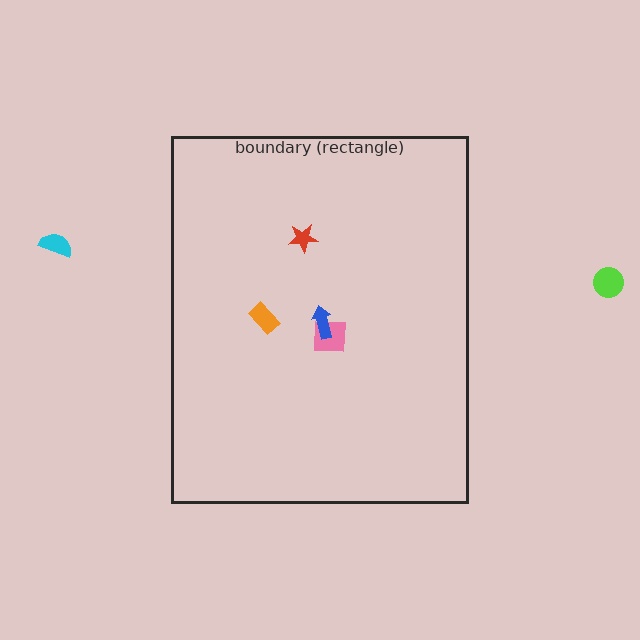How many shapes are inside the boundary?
4 inside, 2 outside.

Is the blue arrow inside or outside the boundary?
Inside.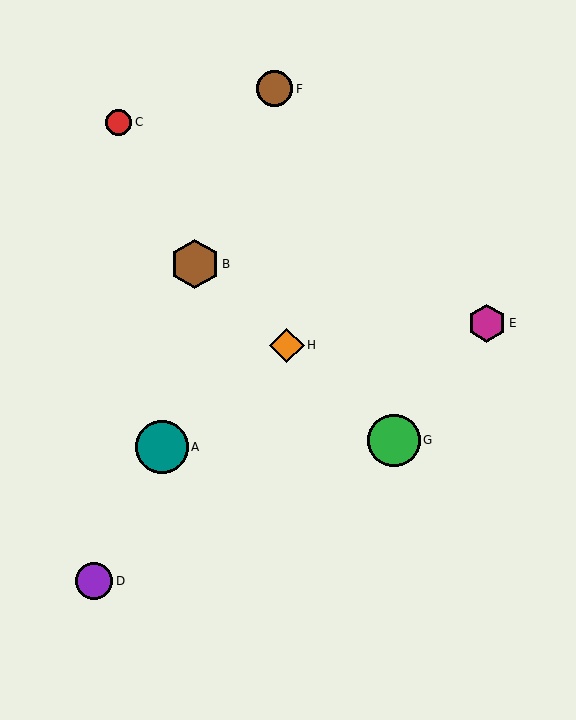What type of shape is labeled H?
Shape H is an orange diamond.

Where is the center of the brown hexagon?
The center of the brown hexagon is at (195, 264).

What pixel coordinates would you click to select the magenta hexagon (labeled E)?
Click at (487, 323) to select the magenta hexagon E.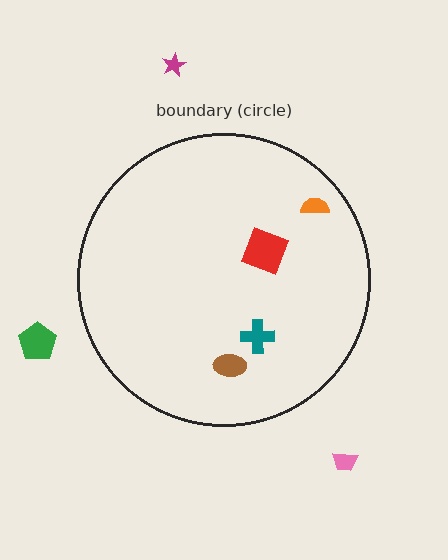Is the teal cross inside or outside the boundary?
Inside.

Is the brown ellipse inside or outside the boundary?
Inside.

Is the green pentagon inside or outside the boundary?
Outside.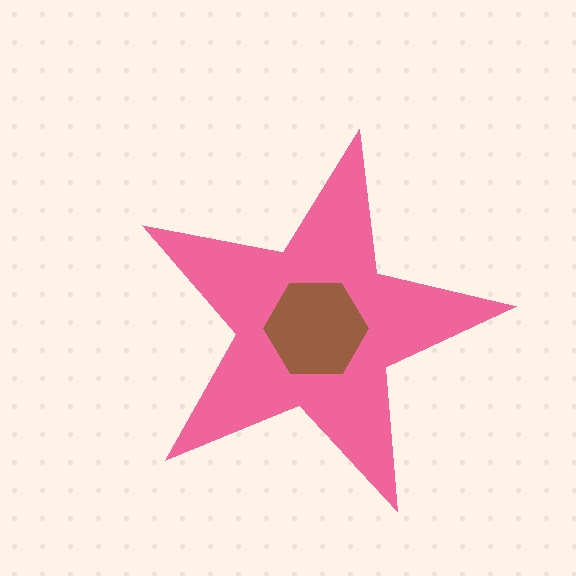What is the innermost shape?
The brown hexagon.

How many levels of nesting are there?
2.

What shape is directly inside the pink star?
The brown hexagon.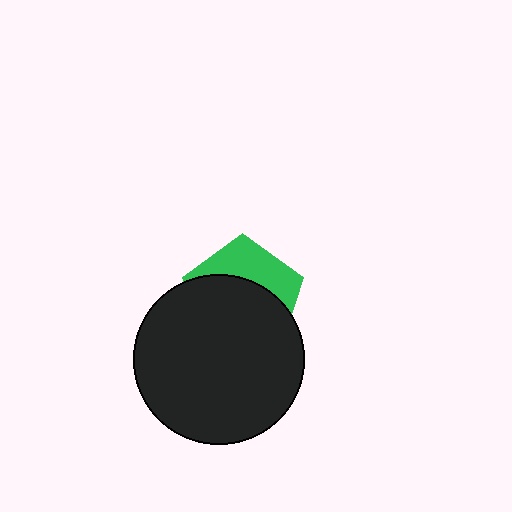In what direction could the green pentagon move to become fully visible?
The green pentagon could move up. That would shift it out from behind the black circle entirely.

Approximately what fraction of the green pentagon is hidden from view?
Roughly 64% of the green pentagon is hidden behind the black circle.